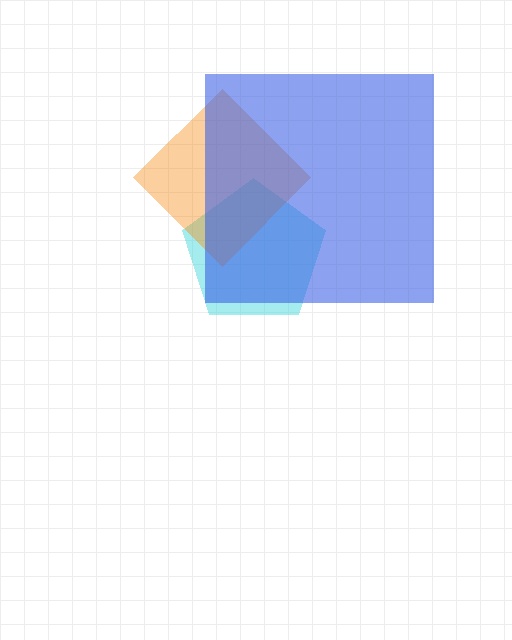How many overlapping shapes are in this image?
There are 3 overlapping shapes in the image.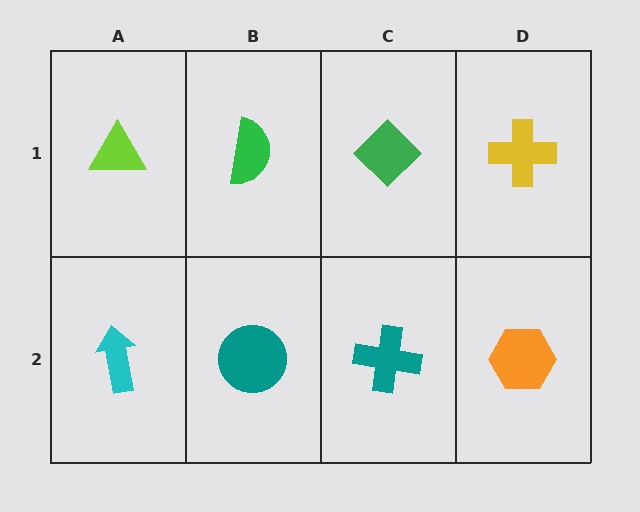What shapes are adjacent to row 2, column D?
A yellow cross (row 1, column D), a teal cross (row 2, column C).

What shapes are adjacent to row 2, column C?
A green diamond (row 1, column C), a teal circle (row 2, column B), an orange hexagon (row 2, column D).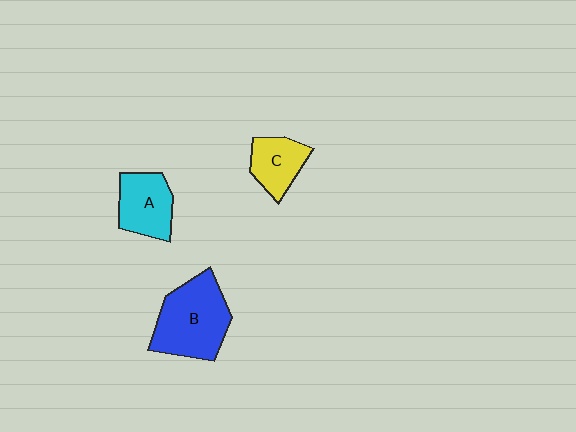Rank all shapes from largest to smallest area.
From largest to smallest: B (blue), A (cyan), C (yellow).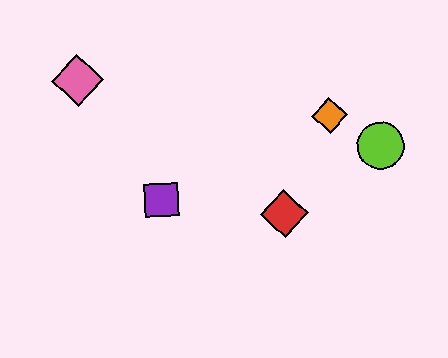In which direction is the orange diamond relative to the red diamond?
The orange diamond is above the red diamond.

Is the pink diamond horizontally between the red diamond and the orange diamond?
No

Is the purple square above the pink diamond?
No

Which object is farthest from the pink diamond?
The lime circle is farthest from the pink diamond.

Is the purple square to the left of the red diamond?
Yes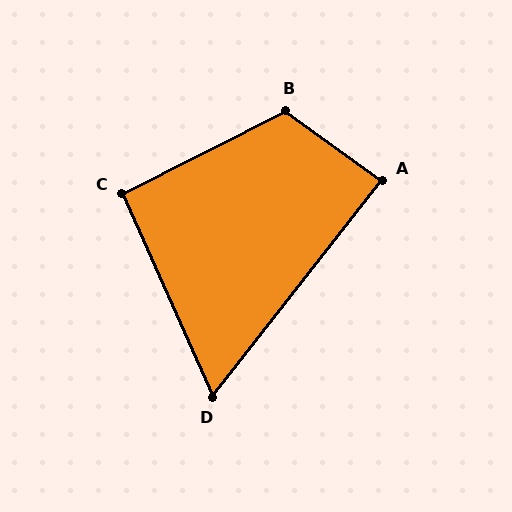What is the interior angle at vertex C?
Approximately 93 degrees (approximately right).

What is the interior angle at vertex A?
Approximately 87 degrees (approximately right).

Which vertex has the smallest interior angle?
D, at approximately 62 degrees.